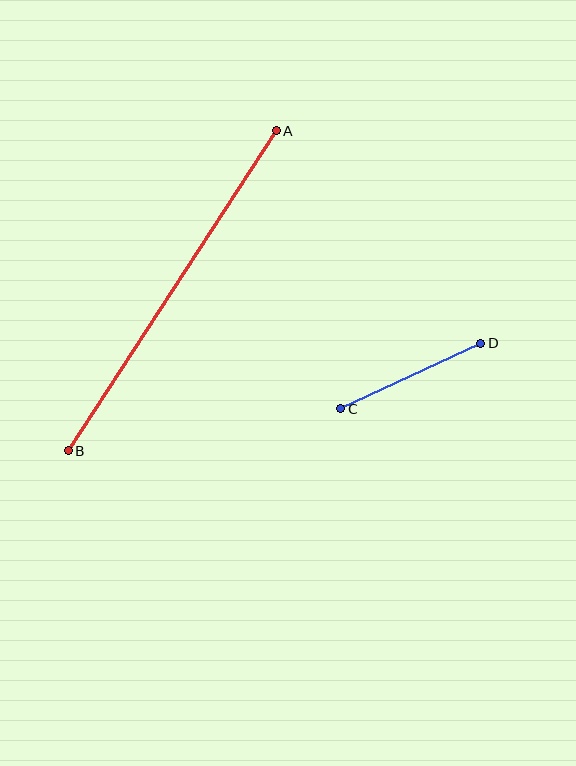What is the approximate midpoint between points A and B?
The midpoint is at approximately (172, 291) pixels.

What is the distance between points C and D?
The distance is approximately 155 pixels.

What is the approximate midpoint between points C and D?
The midpoint is at approximately (411, 376) pixels.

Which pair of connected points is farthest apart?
Points A and B are farthest apart.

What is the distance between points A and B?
The distance is approximately 382 pixels.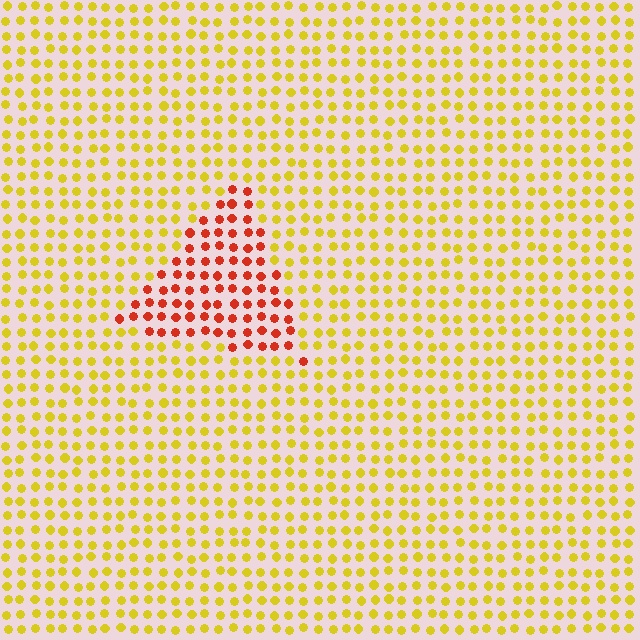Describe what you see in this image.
The image is filled with small yellow elements in a uniform arrangement. A triangle-shaped region is visible where the elements are tinted to a slightly different hue, forming a subtle color boundary.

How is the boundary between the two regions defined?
The boundary is defined purely by a slight shift in hue (about 51 degrees). Spacing, size, and orientation are identical on both sides.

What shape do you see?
I see a triangle.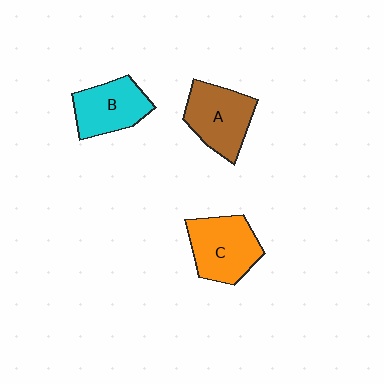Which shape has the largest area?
Shape C (orange).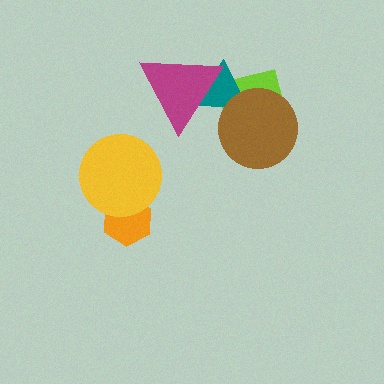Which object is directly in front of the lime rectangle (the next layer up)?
The teal triangle is directly in front of the lime rectangle.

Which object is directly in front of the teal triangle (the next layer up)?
The magenta triangle is directly in front of the teal triangle.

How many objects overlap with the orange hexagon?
1 object overlaps with the orange hexagon.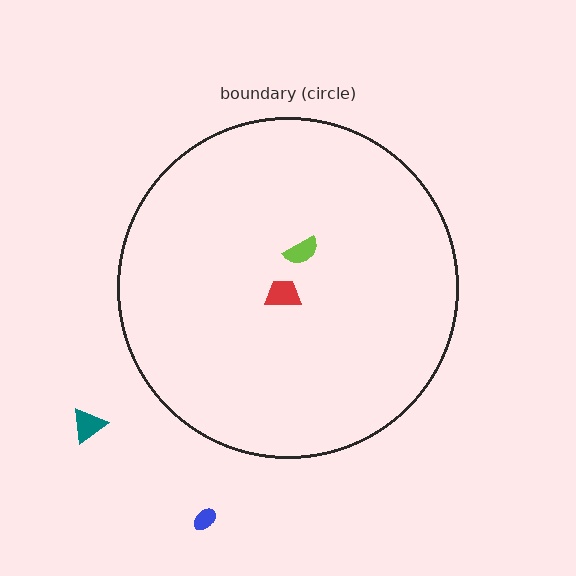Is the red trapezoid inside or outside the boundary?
Inside.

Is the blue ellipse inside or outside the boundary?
Outside.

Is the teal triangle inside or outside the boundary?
Outside.